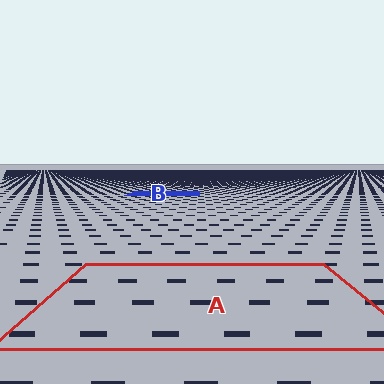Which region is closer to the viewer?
Region A is closer. The texture elements there are larger and more spread out.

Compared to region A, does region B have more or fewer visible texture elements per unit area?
Region B has more texture elements per unit area — they are packed more densely because it is farther away.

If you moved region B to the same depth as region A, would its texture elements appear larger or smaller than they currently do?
They would appear larger. At a closer depth, the same texture elements are projected at a bigger on-screen size.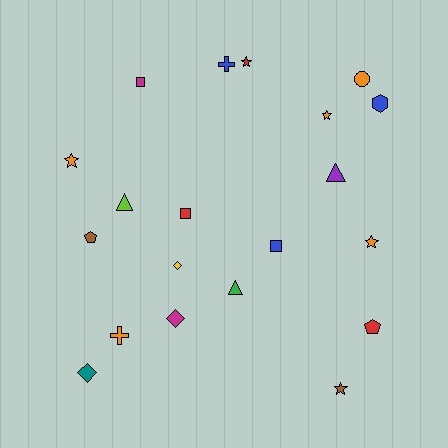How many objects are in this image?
There are 20 objects.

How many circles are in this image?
There is 1 circle.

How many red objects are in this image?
There are 3 red objects.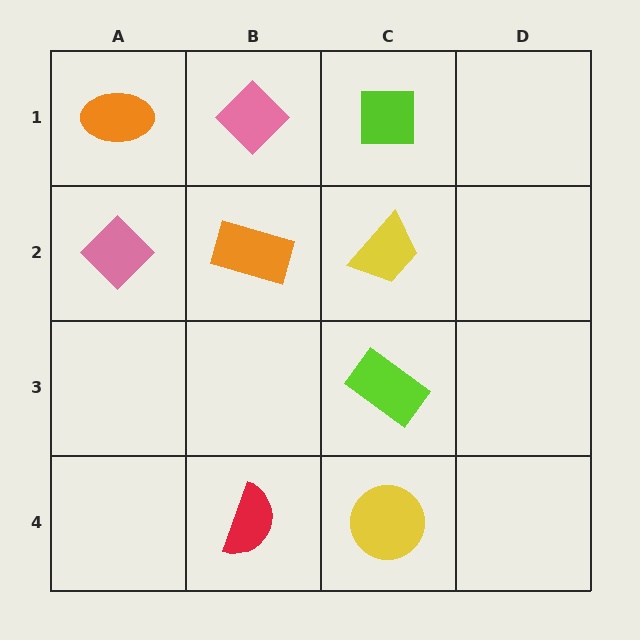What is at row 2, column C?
A yellow trapezoid.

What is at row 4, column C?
A yellow circle.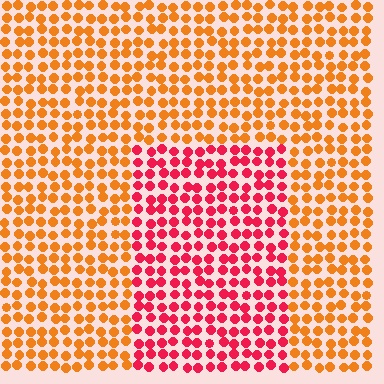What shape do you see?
I see a rectangle.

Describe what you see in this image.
The image is filled with small orange elements in a uniform arrangement. A rectangle-shaped region is visible where the elements are tinted to a slightly different hue, forming a subtle color boundary.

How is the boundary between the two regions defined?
The boundary is defined purely by a slight shift in hue (about 44 degrees). Spacing, size, and orientation are identical on both sides.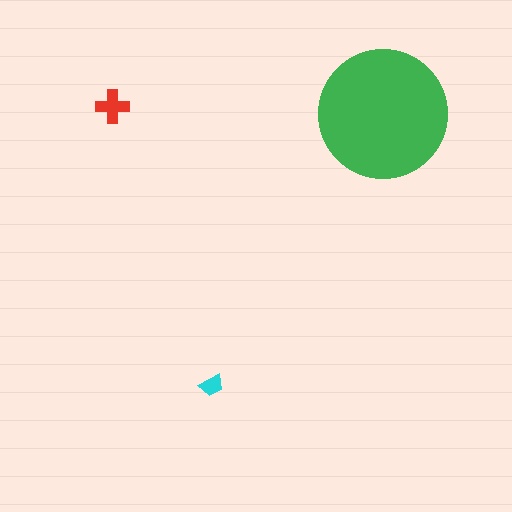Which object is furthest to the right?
The green circle is rightmost.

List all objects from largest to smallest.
The green circle, the red cross, the cyan trapezoid.